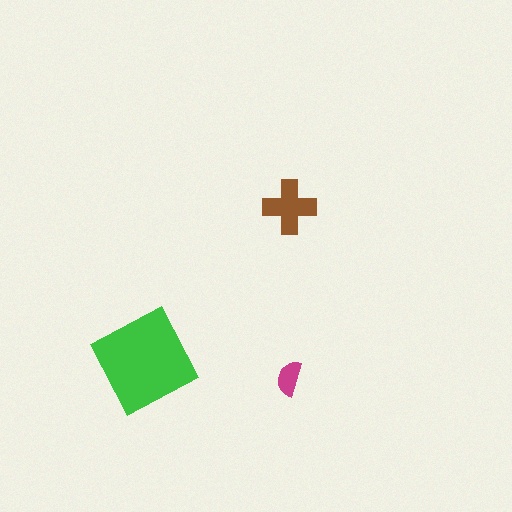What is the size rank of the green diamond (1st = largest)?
1st.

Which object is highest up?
The brown cross is topmost.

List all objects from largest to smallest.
The green diamond, the brown cross, the magenta semicircle.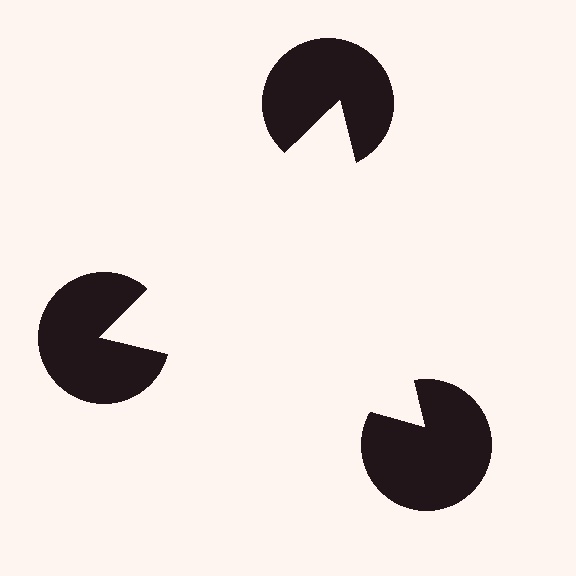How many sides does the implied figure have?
3 sides.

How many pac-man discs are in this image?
There are 3 — one at each vertex of the illusory triangle.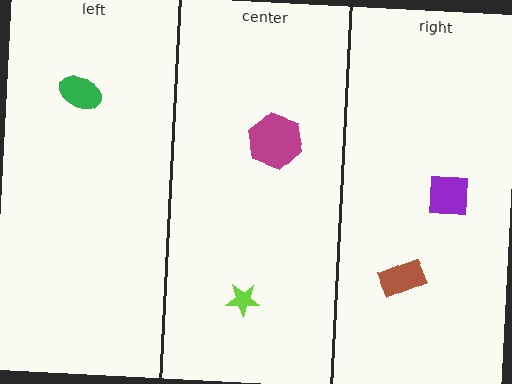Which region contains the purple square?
The right region.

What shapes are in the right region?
The purple square, the brown rectangle.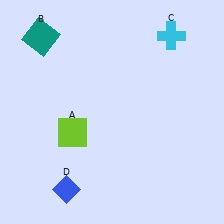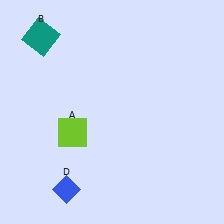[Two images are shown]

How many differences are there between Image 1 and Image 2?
There is 1 difference between the two images.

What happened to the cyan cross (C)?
The cyan cross (C) was removed in Image 2. It was in the top-right area of Image 1.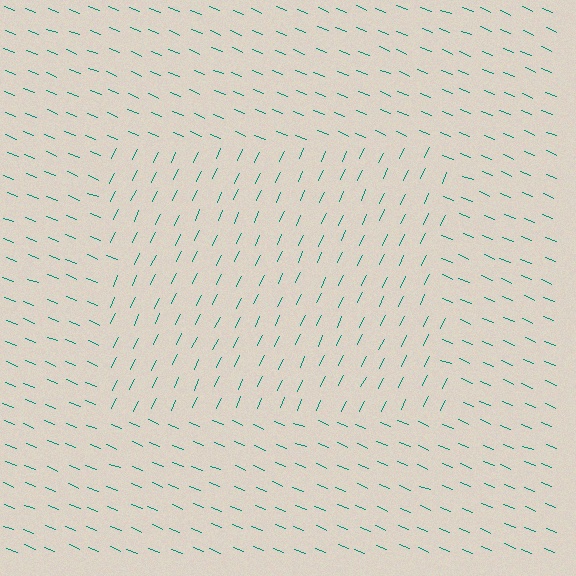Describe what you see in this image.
The image is filled with small teal line segments. A rectangle region in the image has lines oriented differently from the surrounding lines, creating a visible texture boundary.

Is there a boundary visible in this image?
Yes, there is a texture boundary formed by a change in line orientation.